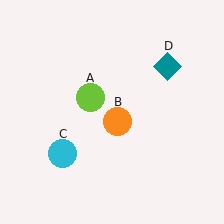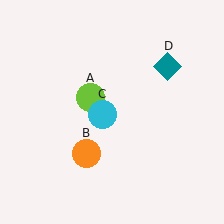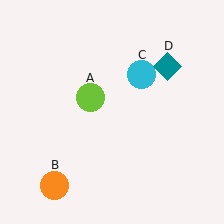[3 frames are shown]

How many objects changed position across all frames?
2 objects changed position: orange circle (object B), cyan circle (object C).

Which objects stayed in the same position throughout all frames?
Lime circle (object A) and teal diamond (object D) remained stationary.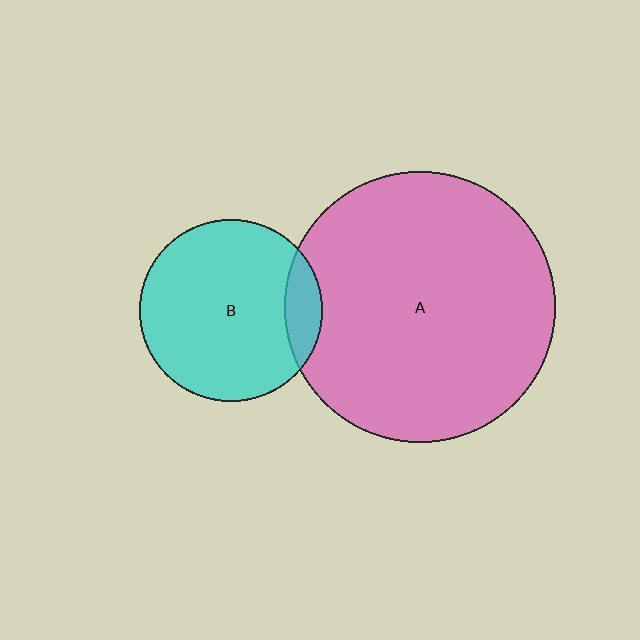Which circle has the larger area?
Circle A (pink).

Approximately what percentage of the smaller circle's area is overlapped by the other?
Approximately 10%.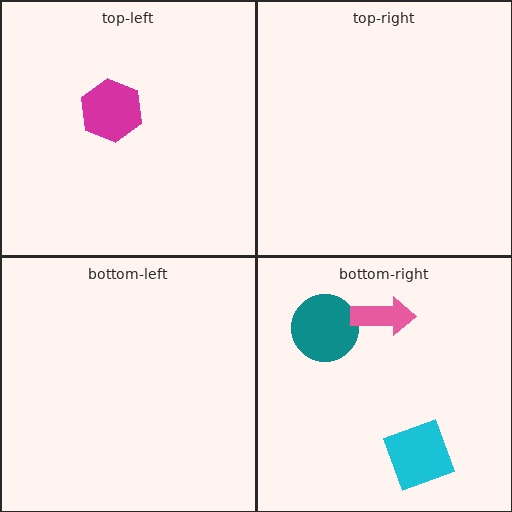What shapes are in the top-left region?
The magenta hexagon.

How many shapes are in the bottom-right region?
3.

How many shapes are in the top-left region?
1.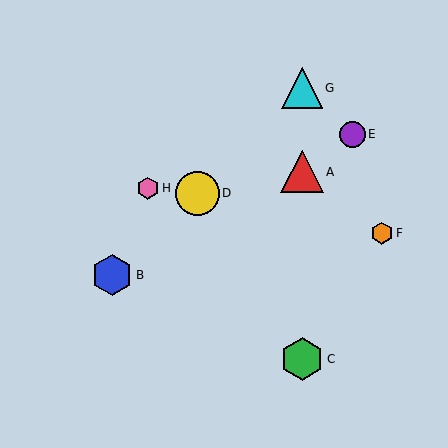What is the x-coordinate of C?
Object C is at x≈302.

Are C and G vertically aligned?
Yes, both are at x≈302.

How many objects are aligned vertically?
3 objects (A, C, G) are aligned vertically.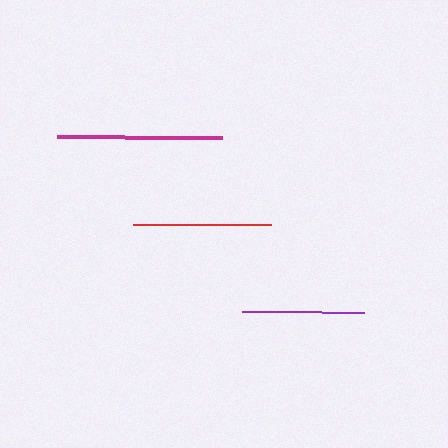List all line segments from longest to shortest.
From longest to shortest: magenta, red, purple.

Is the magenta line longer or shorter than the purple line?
The magenta line is longer than the purple line.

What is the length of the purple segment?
The purple segment is approximately 122 pixels long.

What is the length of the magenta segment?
The magenta segment is approximately 165 pixels long.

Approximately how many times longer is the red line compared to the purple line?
The red line is approximately 1.1 times the length of the purple line.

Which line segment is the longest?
The magenta line is the longest at approximately 165 pixels.